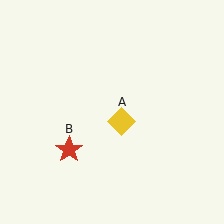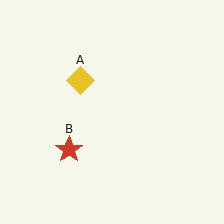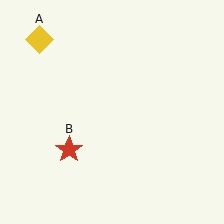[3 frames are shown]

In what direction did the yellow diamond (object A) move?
The yellow diamond (object A) moved up and to the left.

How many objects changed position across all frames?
1 object changed position: yellow diamond (object A).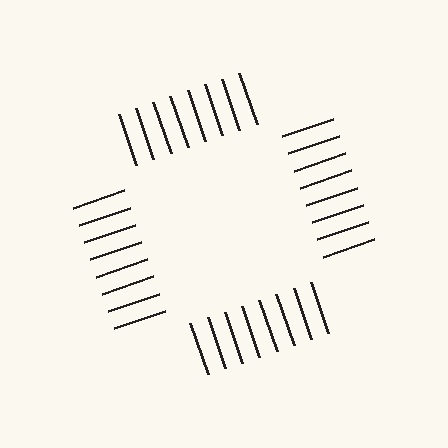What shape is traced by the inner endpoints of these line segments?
An illusory square — the line segments terminate on its edges but no continuous stroke is drawn.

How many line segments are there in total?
32 — 8 along each of the 4 edges.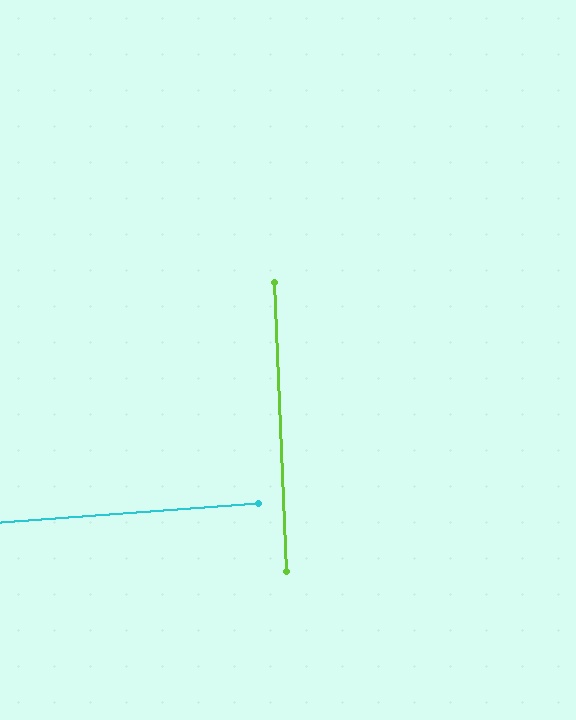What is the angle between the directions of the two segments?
Approximately 88 degrees.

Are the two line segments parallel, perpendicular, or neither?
Perpendicular — they meet at approximately 88°.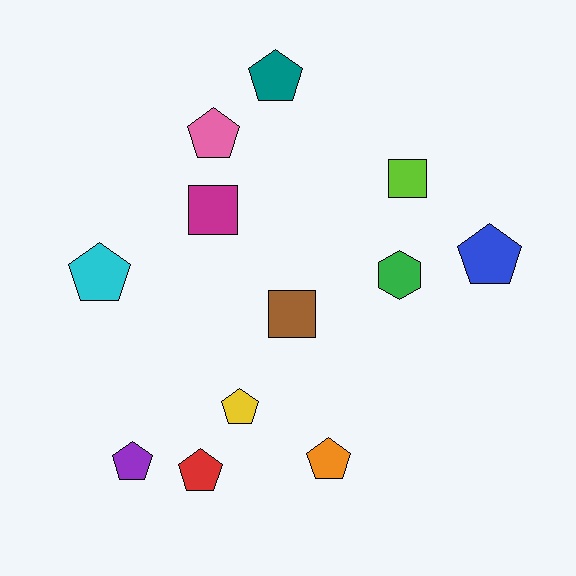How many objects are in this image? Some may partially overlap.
There are 12 objects.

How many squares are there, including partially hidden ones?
There are 3 squares.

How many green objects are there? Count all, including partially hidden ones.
There is 1 green object.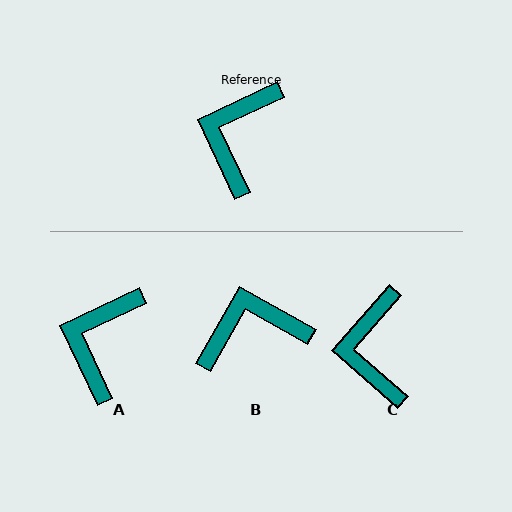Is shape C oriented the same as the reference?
No, it is off by about 23 degrees.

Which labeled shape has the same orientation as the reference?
A.